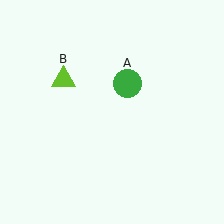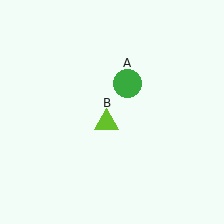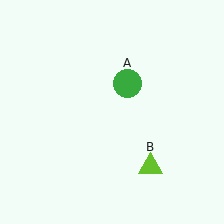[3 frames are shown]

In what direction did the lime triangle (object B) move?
The lime triangle (object B) moved down and to the right.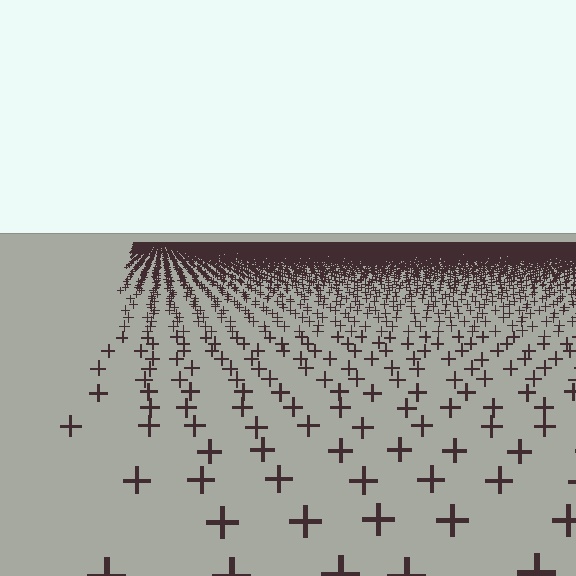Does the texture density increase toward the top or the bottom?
Density increases toward the top.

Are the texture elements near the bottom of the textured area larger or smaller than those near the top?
Larger. Near the bottom, elements are closer to the viewer and appear at a bigger on-screen size.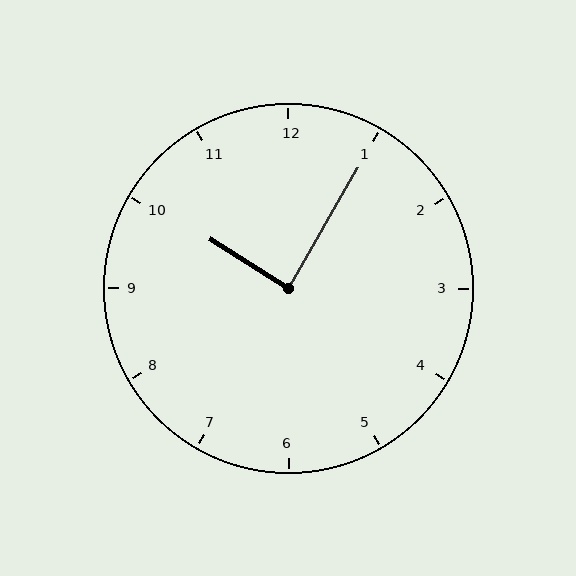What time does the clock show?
10:05.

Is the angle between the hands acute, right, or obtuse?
It is right.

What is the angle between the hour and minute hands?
Approximately 88 degrees.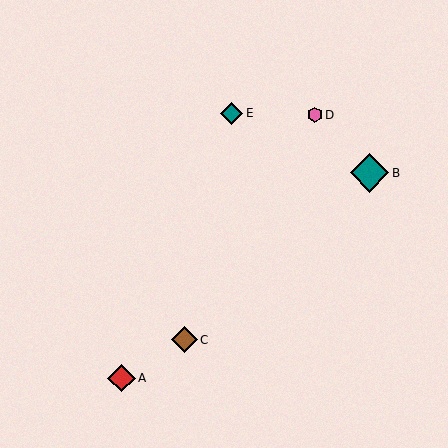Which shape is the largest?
The teal diamond (labeled B) is the largest.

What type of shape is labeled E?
Shape E is a teal diamond.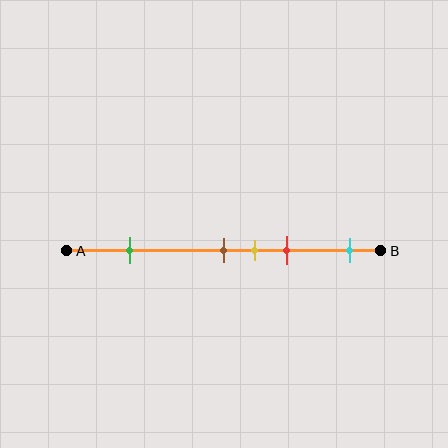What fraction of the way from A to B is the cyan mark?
The cyan mark is approximately 90% (0.9) of the way from A to B.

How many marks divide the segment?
There are 5 marks dividing the segment.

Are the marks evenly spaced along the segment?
No, the marks are not evenly spaced.